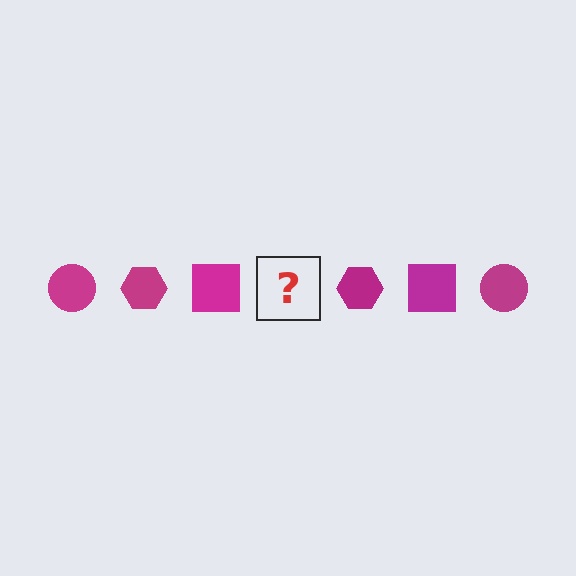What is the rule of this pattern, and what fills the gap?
The rule is that the pattern cycles through circle, hexagon, square shapes in magenta. The gap should be filled with a magenta circle.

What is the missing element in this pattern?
The missing element is a magenta circle.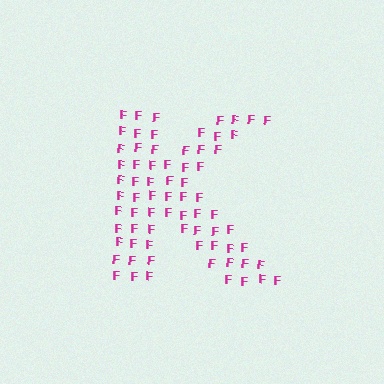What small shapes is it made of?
It is made of small letter F's.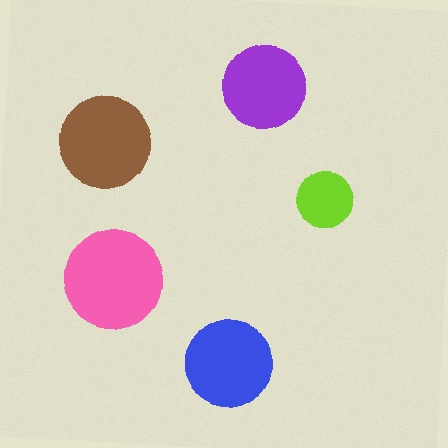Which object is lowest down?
The blue circle is bottommost.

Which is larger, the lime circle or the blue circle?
The blue one.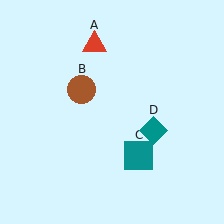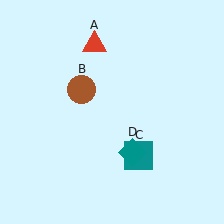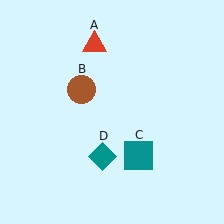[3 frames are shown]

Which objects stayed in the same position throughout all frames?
Red triangle (object A) and brown circle (object B) and teal square (object C) remained stationary.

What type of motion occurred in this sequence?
The teal diamond (object D) rotated clockwise around the center of the scene.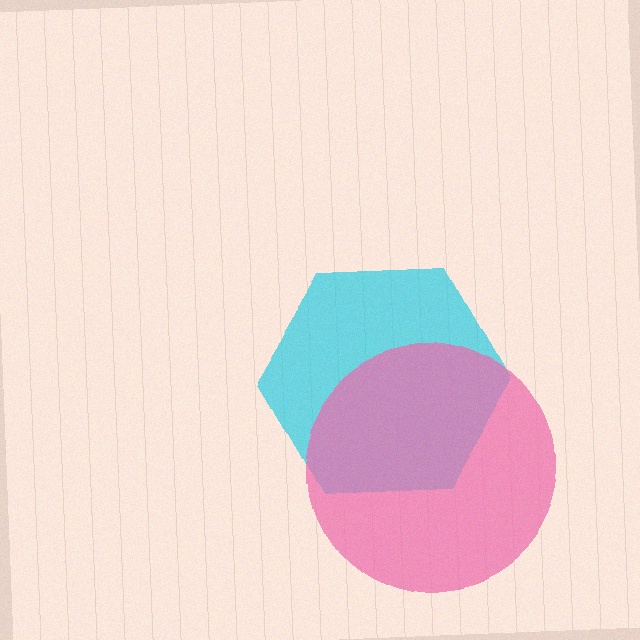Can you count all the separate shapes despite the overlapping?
Yes, there are 2 separate shapes.